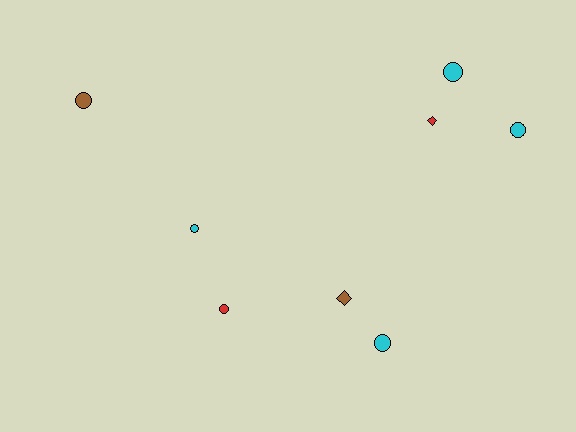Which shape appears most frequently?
Circle, with 6 objects.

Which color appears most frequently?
Cyan, with 4 objects.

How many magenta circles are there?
There are no magenta circles.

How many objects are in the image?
There are 8 objects.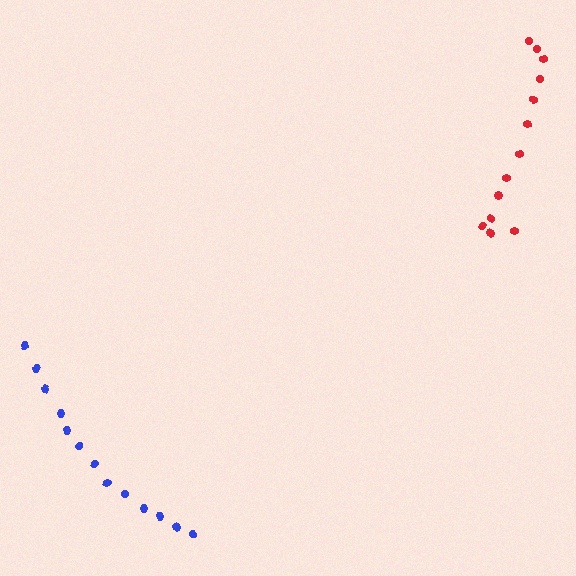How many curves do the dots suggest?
There are 2 distinct paths.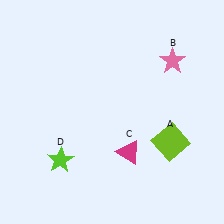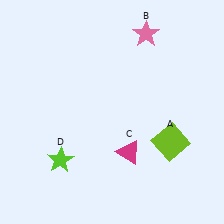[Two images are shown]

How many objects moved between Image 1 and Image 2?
1 object moved between the two images.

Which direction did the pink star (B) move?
The pink star (B) moved up.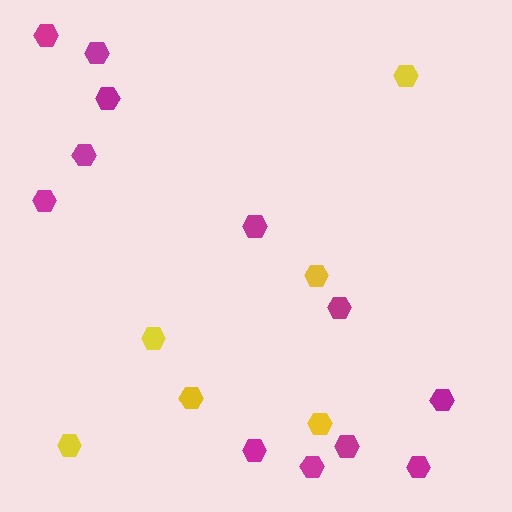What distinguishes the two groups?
There are 2 groups: one group of magenta hexagons (12) and one group of yellow hexagons (6).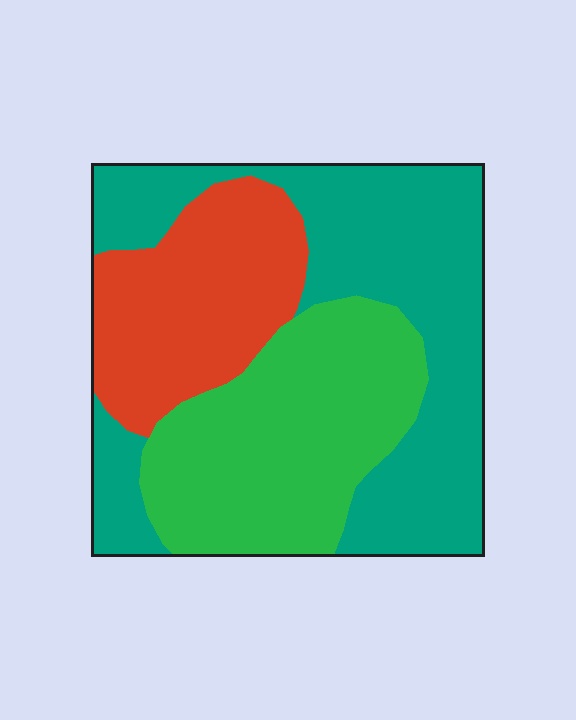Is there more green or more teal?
Teal.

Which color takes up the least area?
Red, at roughly 25%.